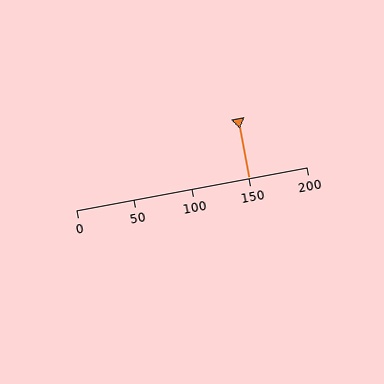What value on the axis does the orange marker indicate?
The marker indicates approximately 150.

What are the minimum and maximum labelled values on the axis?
The axis runs from 0 to 200.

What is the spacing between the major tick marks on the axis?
The major ticks are spaced 50 apart.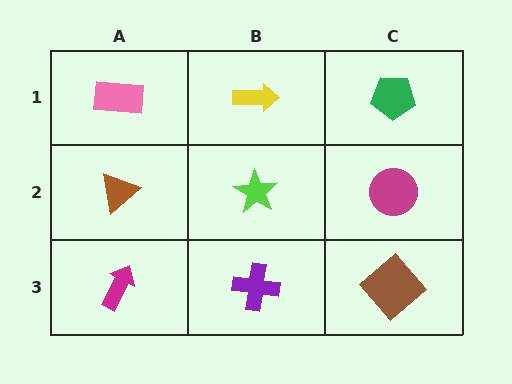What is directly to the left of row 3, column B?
A magenta arrow.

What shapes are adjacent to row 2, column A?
A pink rectangle (row 1, column A), a magenta arrow (row 3, column A), a lime star (row 2, column B).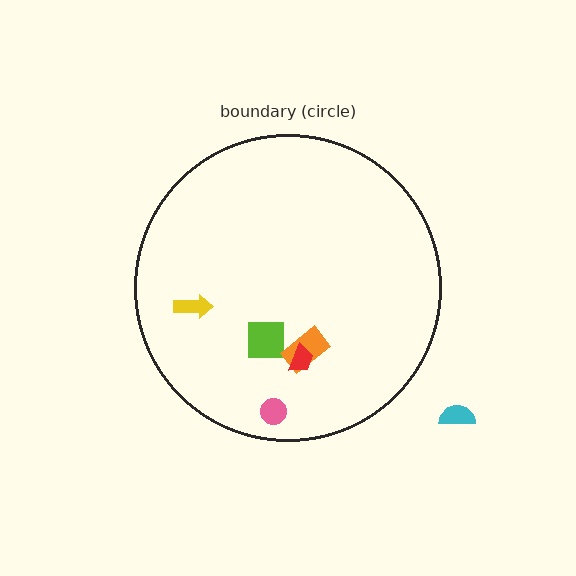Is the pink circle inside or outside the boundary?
Inside.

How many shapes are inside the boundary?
5 inside, 1 outside.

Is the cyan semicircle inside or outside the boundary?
Outside.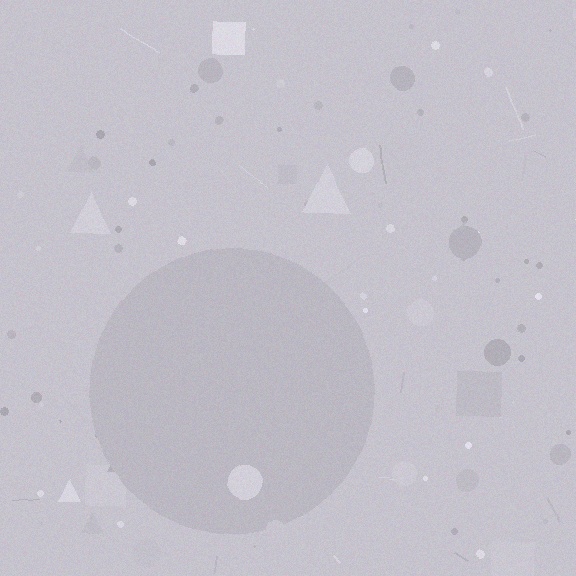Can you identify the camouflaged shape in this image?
The camouflaged shape is a circle.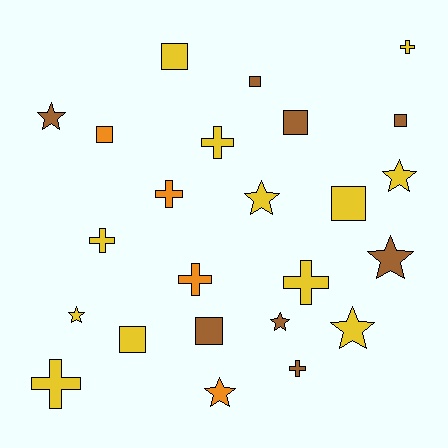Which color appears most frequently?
Yellow, with 12 objects.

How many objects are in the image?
There are 24 objects.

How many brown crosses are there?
There is 1 brown cross.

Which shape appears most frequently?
Star, with 8 objects.